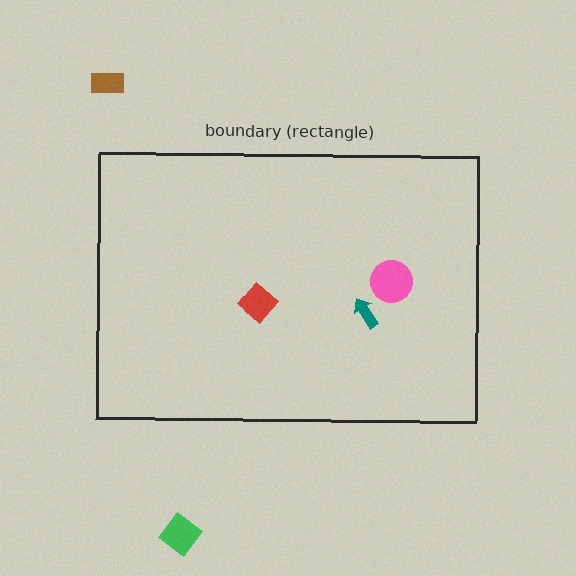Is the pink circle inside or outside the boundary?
Inside.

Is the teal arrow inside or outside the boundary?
Inside.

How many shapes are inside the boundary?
3 inside, 2 outside.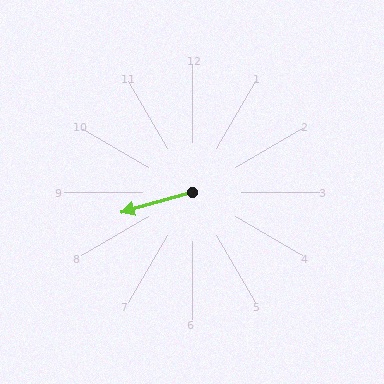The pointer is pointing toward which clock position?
Roughly 8 o'clock.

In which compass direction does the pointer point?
West.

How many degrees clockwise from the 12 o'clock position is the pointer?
Approximately 254 degrees.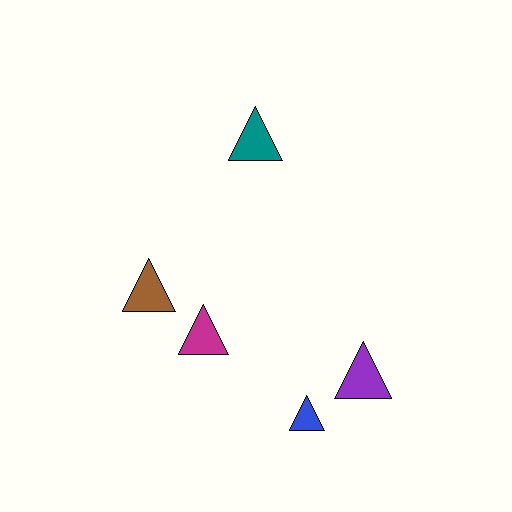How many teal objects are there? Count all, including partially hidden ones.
There is 1 teal object.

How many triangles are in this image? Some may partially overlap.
There are 5 triangles.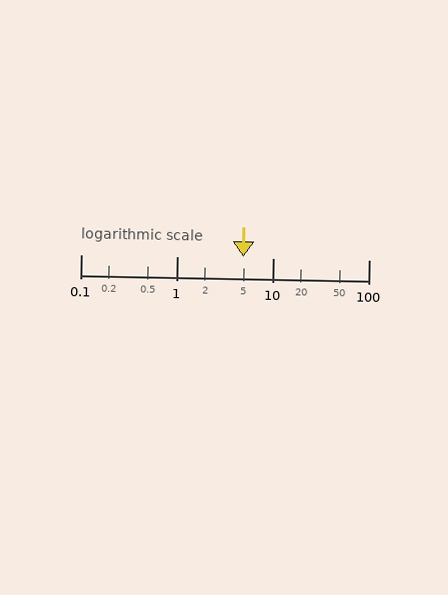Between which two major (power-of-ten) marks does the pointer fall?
The pointer is between 1 and 10.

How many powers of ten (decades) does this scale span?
The scale spans 3 decades, from 0.1 to 100.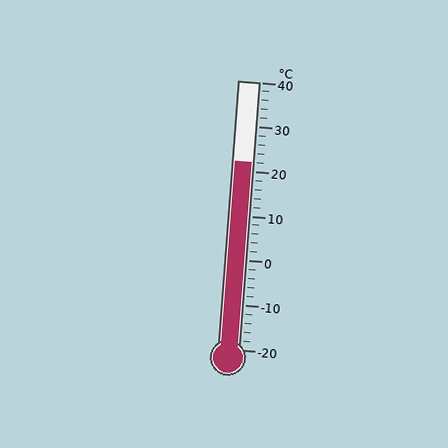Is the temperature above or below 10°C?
The temperature is above 10°C.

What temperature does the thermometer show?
The thermometer shows approximately 22°C.